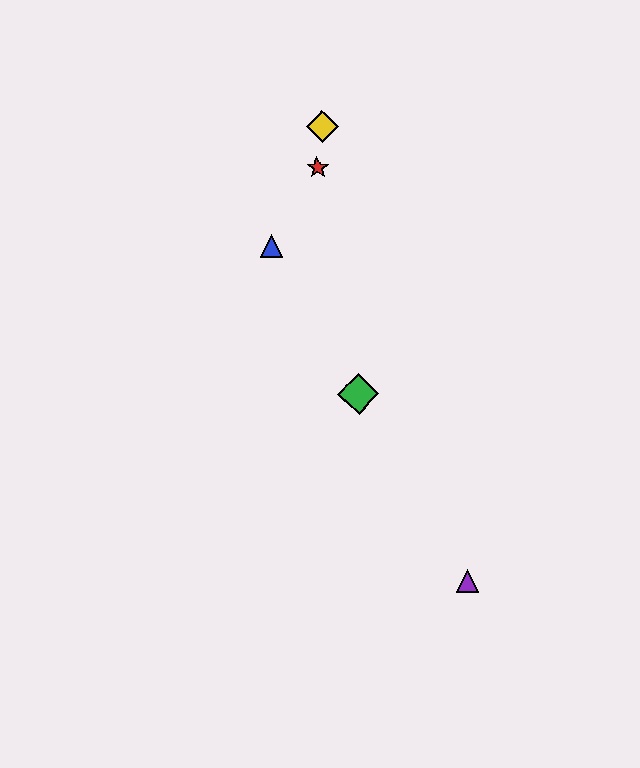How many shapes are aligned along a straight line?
3 shapes (the blue triangle, the green diamond, the purple triangle) are aligned along a straight line.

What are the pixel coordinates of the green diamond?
The green diamond is at (358, 394).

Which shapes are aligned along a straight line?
The blue triangle, the green diamond, the purple triangle are aligned along a straight line.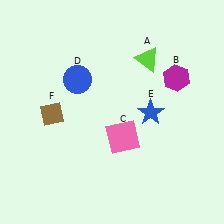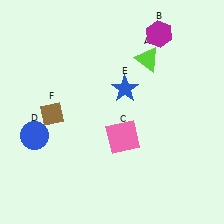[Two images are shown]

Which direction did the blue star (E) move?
The blue star (E) moved left.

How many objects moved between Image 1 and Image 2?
3 objects moved between the two images.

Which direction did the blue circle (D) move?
The blue circle (D) moved down.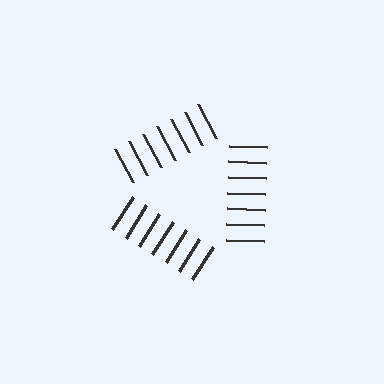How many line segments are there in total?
21 — 7 along each of the 3 edges.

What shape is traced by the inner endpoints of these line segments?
An illusory triangle — the line segments terminate on its edges but no continuous stroke is drawn.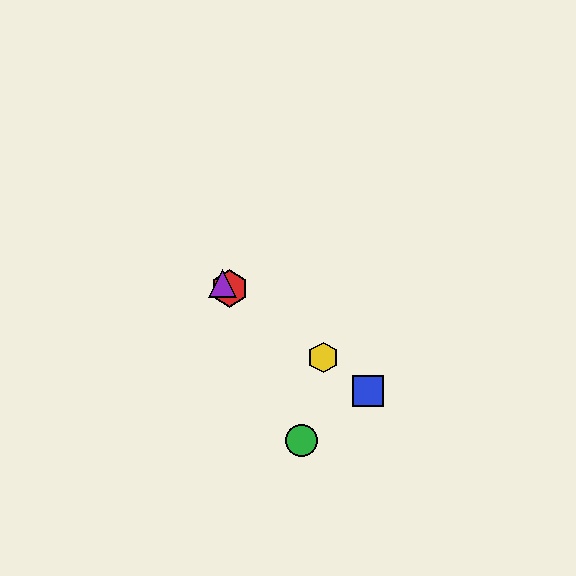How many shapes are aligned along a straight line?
4 shapes (the red hexagon, the blue square, the yellow hexagon, the purple triangle) are aligned along a straight line.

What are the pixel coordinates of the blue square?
The blue square is at (368, 391).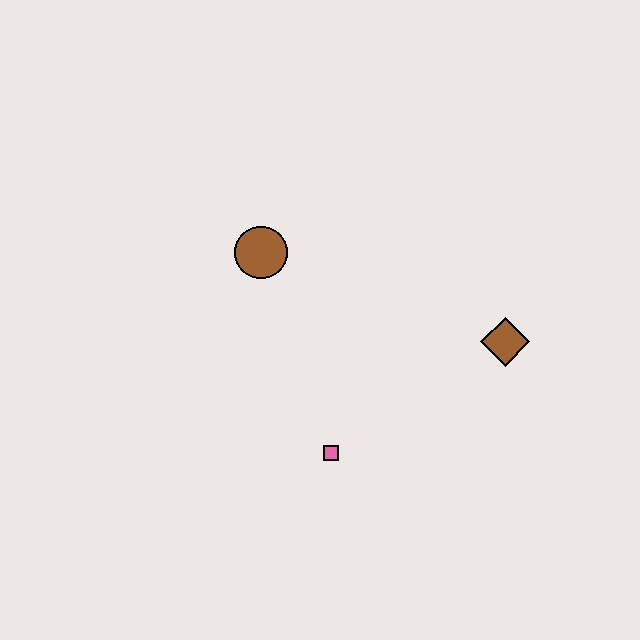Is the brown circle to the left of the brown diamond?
Yes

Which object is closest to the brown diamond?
The pink square is closest to the brown diamond.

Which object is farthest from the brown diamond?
The brown circle is farthest from the brown diamond.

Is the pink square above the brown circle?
No